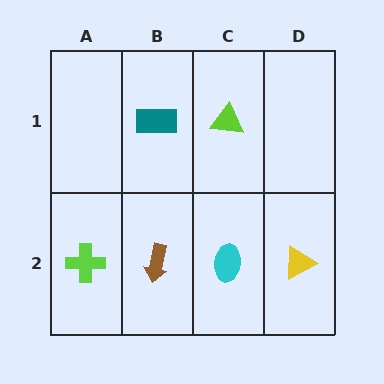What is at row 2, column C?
A cyan ellipse.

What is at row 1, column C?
A lime triangle.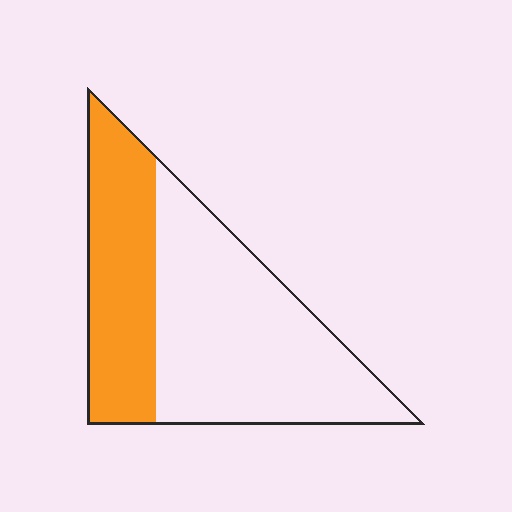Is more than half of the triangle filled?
No.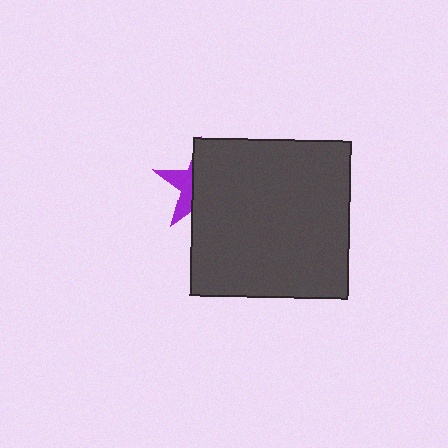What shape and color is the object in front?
The object in front is a dark gray square.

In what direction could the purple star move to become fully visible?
The purple star could move left. That would shift it out from behind the dark gray square entirely.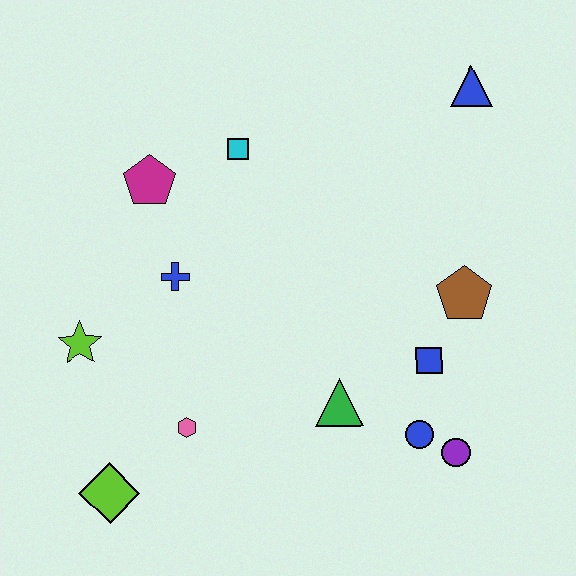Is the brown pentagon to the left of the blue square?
No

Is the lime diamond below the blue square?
Yes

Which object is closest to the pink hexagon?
The lime diamond is closest to the pink hexagon.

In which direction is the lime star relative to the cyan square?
The lime star is below the cyan square.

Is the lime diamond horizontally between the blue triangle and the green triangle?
No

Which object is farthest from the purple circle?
The magenta pentagon is farthest from the purple circle.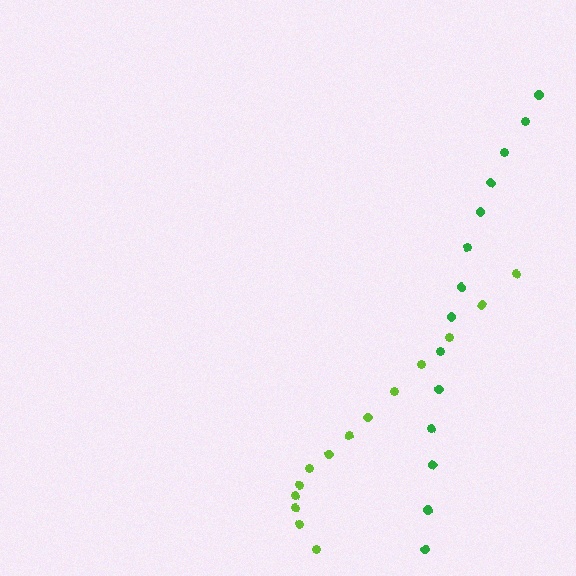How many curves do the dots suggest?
There are 2 distinct paths.